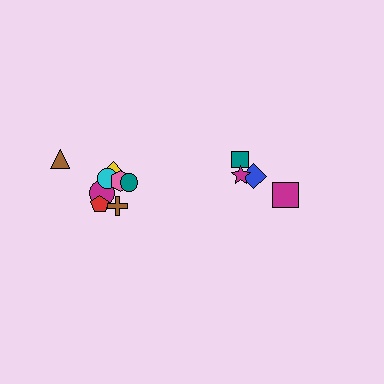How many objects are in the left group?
There are 8 objects.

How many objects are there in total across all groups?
There are 12 objects.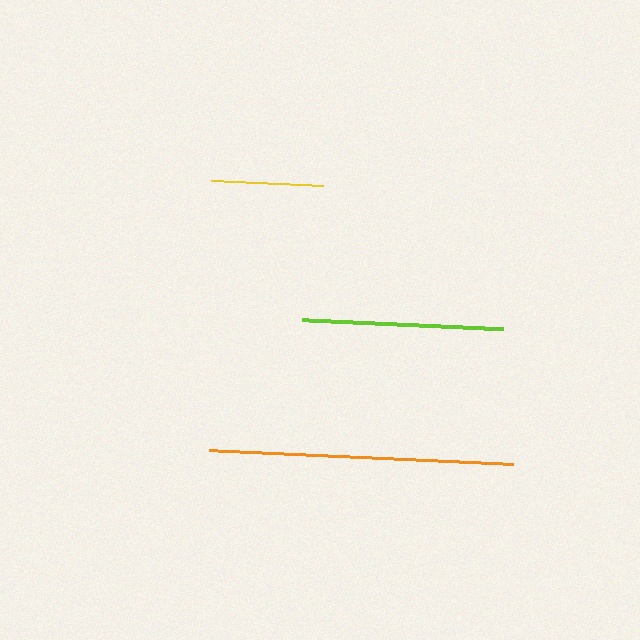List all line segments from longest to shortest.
From longest to shortest: orange, lime, yellow.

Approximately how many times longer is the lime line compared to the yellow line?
The lime line is approximately 1.8 times the length of the yellow line.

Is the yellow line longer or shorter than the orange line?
The orange line is longer than the yellow line.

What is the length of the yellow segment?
The yellow segment is approximately 112 pixels long.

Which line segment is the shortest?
The yellow line is the shortest at approximately 112 pixels.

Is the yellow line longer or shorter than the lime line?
The lime line is longer than the yellow line.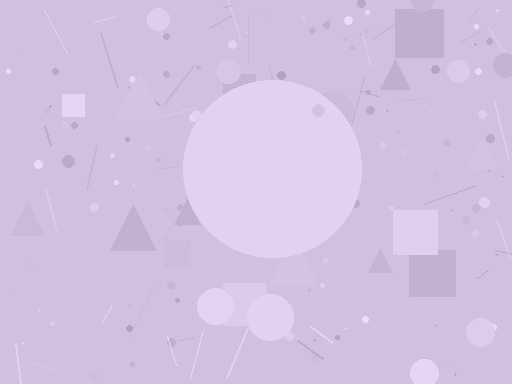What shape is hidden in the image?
A circle is hidden in the image.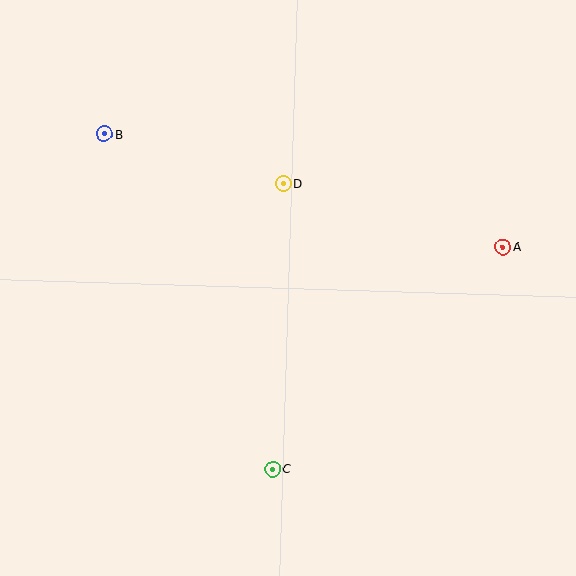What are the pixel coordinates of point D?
Point D is at (284, 184).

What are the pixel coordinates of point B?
Point B is at (104, 134).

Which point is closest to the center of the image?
Point D at (284, 184) is closest to the center.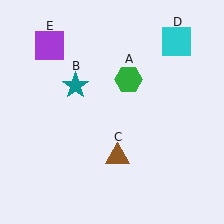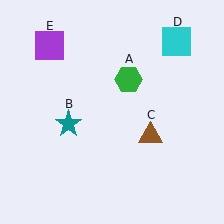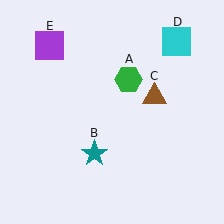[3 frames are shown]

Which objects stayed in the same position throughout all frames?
Green hexagon (object A) and cyan square (object D) and purple square (object E) remained stationary.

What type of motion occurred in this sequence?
The teal star (object B), brown triangle (object C) rotated counterclockwise around the center of the scene.